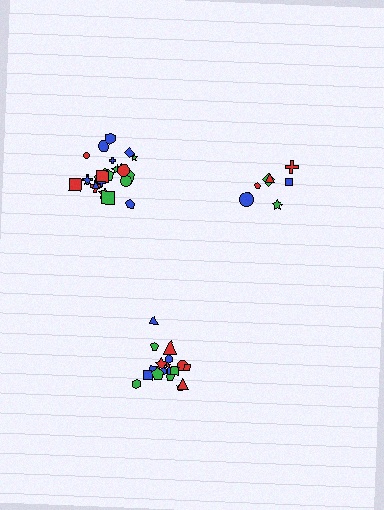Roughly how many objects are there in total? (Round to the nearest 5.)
Roughly 50 objects in total.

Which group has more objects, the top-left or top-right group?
The top-left group.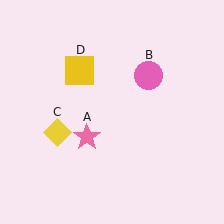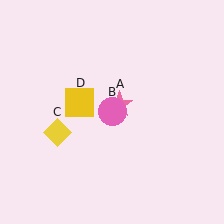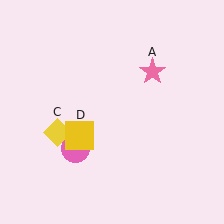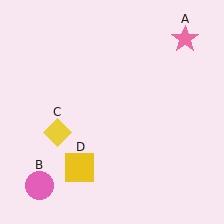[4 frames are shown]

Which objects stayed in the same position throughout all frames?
Yellow diamond (object C) remained stationary.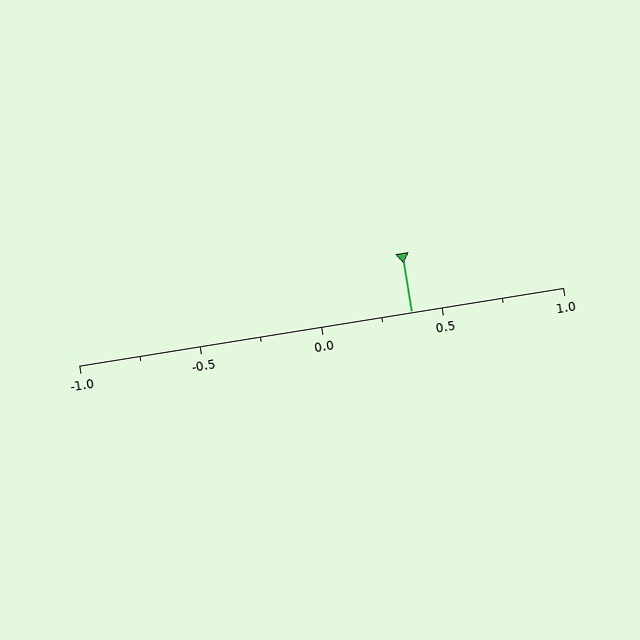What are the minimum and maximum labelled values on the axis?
The axis runs from -1.0 to 1.0.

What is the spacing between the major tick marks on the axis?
The major ticks are spaced 0.5 apart.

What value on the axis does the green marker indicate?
The marker indicates approximately 0.38.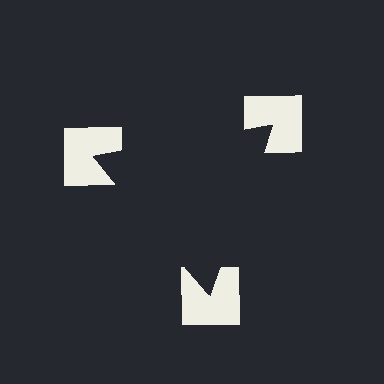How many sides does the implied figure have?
3 sides.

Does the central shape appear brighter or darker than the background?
It typically appears slightly darker than the background, even though no actual brightness change is drawn.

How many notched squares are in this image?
There are 3 — one at each vertex of the illusory triangle.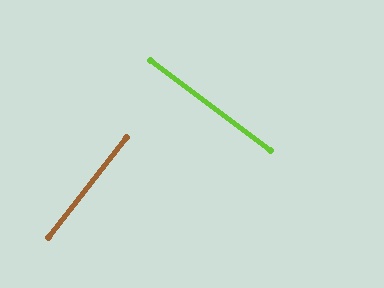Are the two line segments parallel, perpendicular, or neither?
Perpendicular — they meet at approximately 89°.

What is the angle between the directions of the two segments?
Approximately 89 degrees.